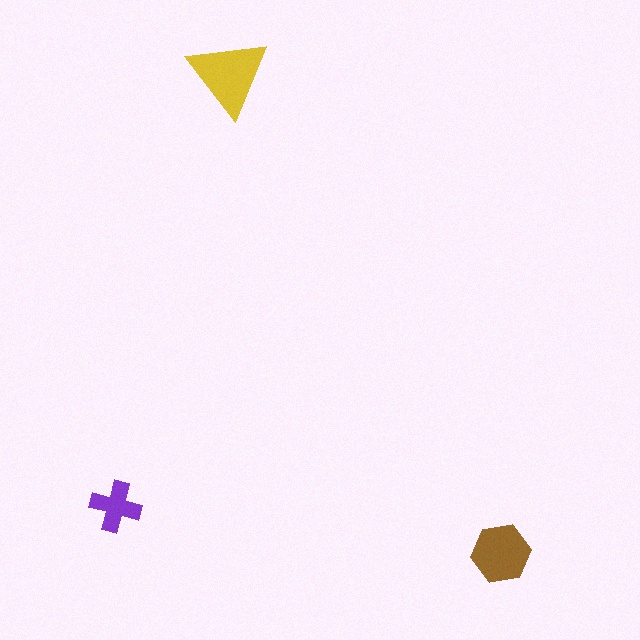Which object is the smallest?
The purple cross.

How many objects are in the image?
There are 3 objects in the image.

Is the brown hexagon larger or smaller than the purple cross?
Larger.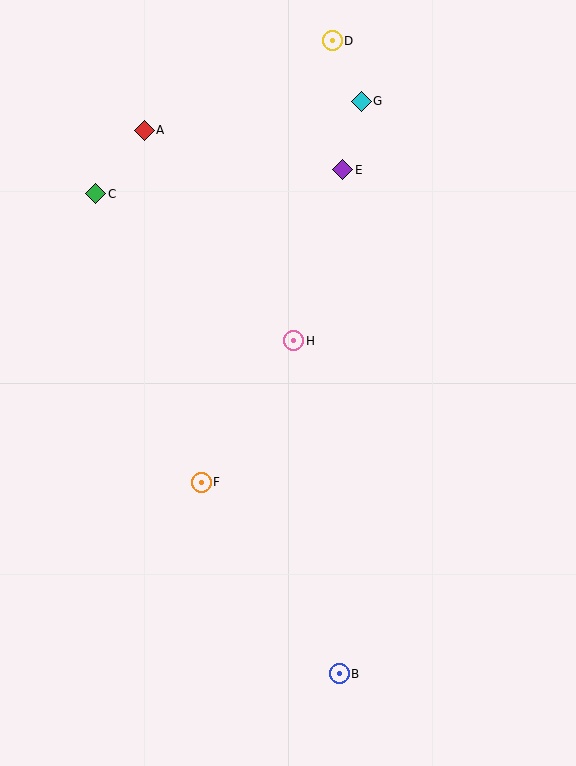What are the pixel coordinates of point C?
Point C is at (96, 194).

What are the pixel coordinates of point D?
Point D is at (332, 41).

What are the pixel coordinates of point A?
Point A is at (144, 130).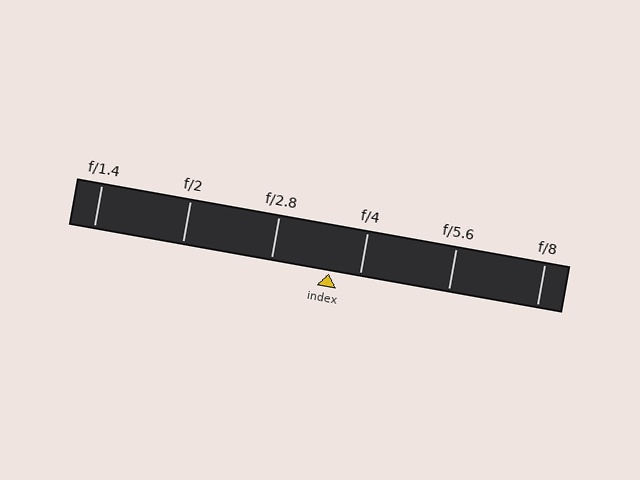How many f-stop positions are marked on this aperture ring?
There are 6 f-stop positions marked.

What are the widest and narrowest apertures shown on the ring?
The widest aperture shown is f/1.4 and the narrowest is f/8.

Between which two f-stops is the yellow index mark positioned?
The index mark is between f/2.8 and f/4.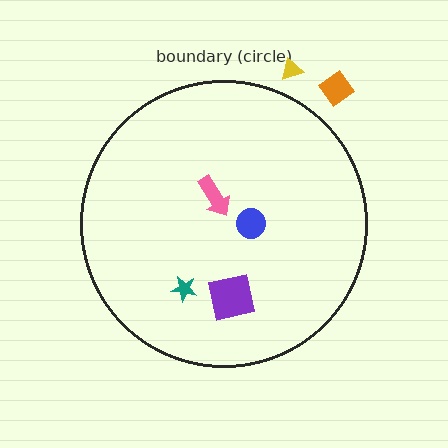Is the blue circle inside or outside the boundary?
Inside.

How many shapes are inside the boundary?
4 inside, 2 outside.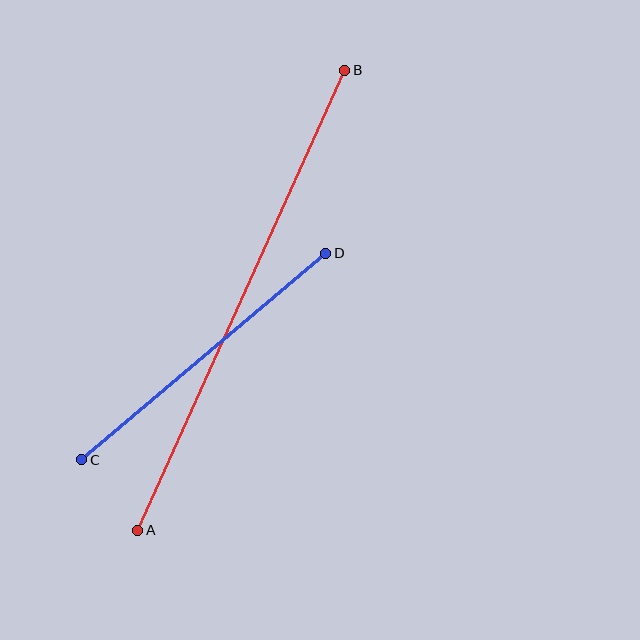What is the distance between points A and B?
The distance is approximately 504 pixels.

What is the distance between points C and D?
The distance is approximately 320 pixels.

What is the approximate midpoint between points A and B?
The midpoint is at approximately (241, 300) pixels.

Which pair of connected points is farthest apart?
Points A and B are farthest apart.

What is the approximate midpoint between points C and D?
The midpoint is at approximately (204, 357) pixels.